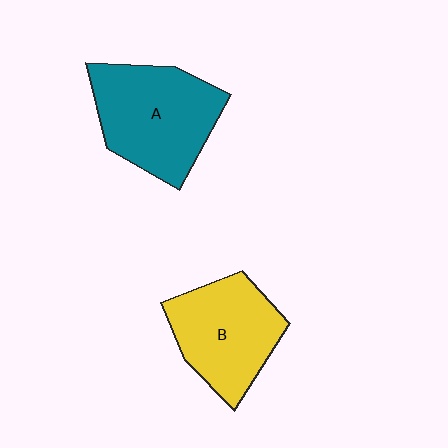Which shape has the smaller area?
Shape B (yellow).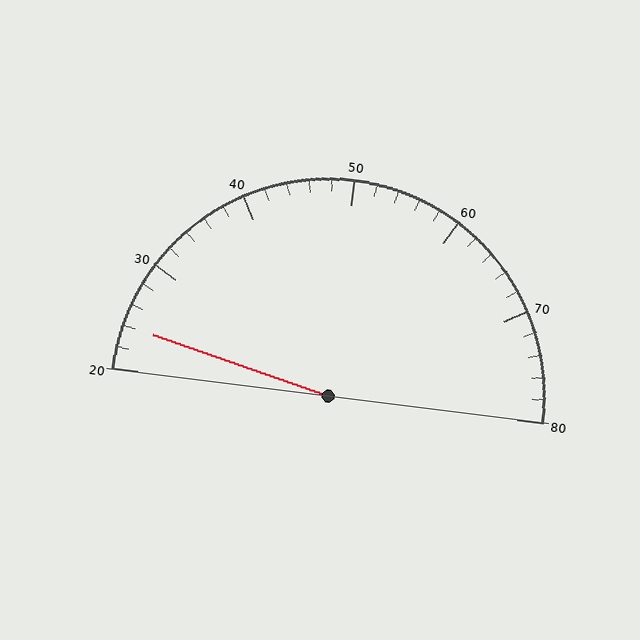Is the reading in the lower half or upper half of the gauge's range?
The reading is in the lower half of the range (20 to 80).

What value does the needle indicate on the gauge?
The needle indicates approximately 24.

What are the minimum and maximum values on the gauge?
The gauge ranges from 20 to 80.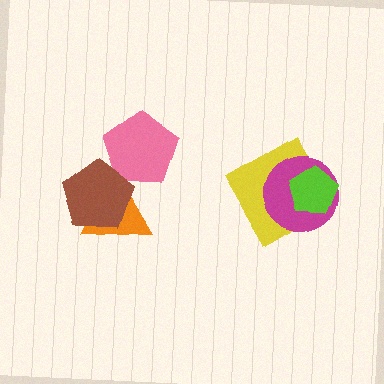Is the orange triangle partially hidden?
Yes, it is partially covered by another shape.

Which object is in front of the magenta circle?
The lime pentagon is in front of the magenta circle.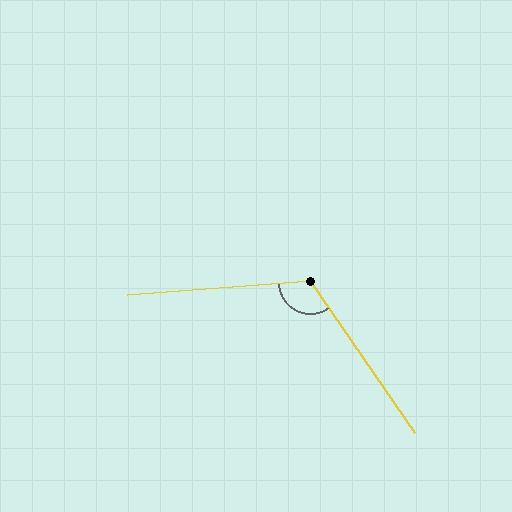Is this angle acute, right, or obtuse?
It is obtuse.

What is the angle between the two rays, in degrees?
Approximately 120 degrees.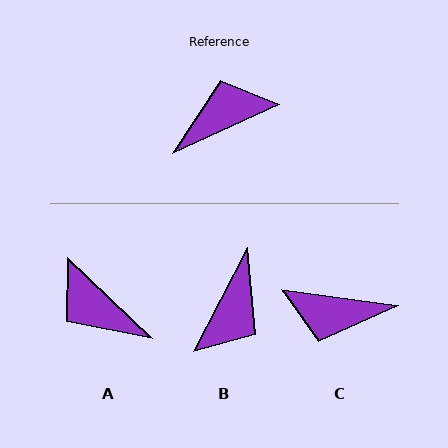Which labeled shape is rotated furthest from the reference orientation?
C, about 147 degrees away.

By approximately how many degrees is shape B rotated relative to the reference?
Approximately 142 degrees clockwise.